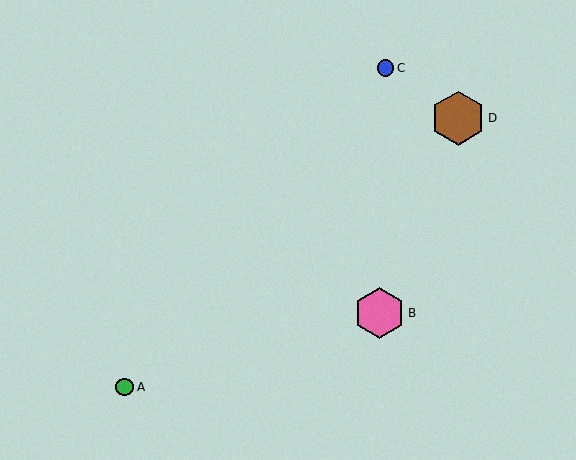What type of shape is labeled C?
Shape C is a blue circle.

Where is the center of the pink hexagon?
The center of the pink hexagon is at (379, 313).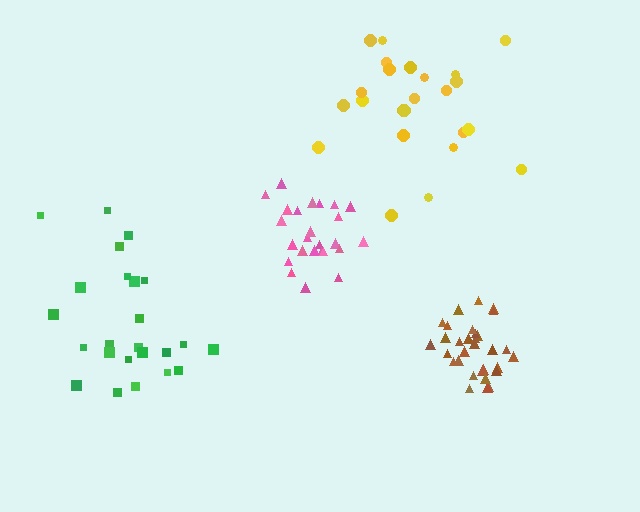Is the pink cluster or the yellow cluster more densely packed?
Pink.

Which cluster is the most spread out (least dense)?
Green.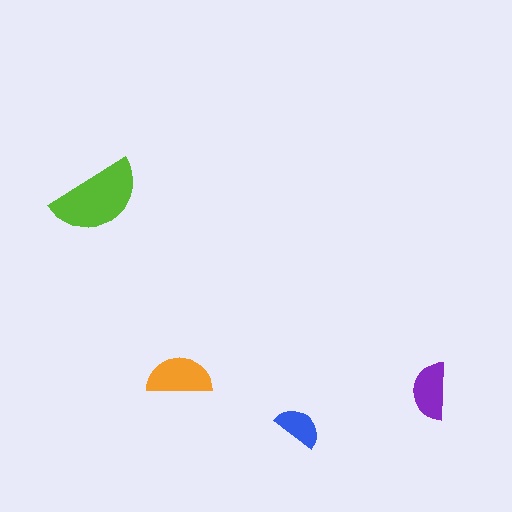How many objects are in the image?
There are 4 objects in the image.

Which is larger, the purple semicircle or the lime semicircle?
The lime one.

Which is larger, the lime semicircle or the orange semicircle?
The lime one.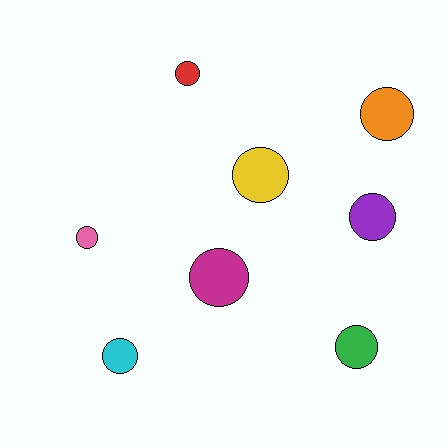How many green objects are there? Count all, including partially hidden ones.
There is 1 green object.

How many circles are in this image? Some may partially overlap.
There are 8 circles.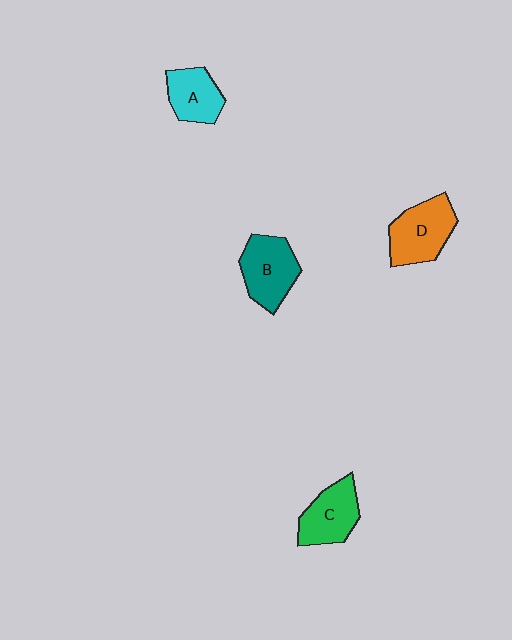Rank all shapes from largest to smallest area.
From largest to smallest: D (orange), B (teal), C (green), A (cyan).